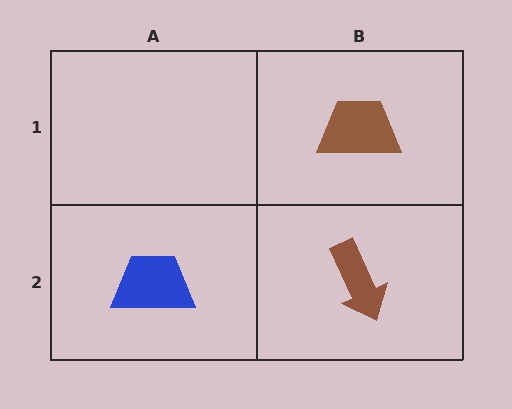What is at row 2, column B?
A brown arrow.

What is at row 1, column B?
A brown trapezoid.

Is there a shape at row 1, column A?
No, that cell is empty.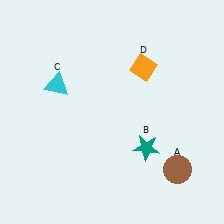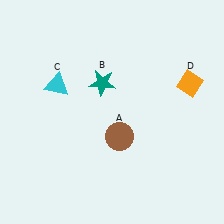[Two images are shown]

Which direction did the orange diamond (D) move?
The orange diamond (D) moved right.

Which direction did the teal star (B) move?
The teal star (B) moved up.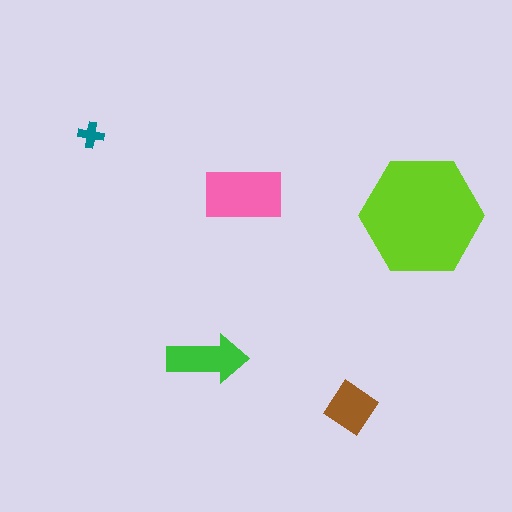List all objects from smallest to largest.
The teal cross, the brown diamond, the green arrow, the pink rectangle, the lime hexagon.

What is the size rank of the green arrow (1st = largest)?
3rd.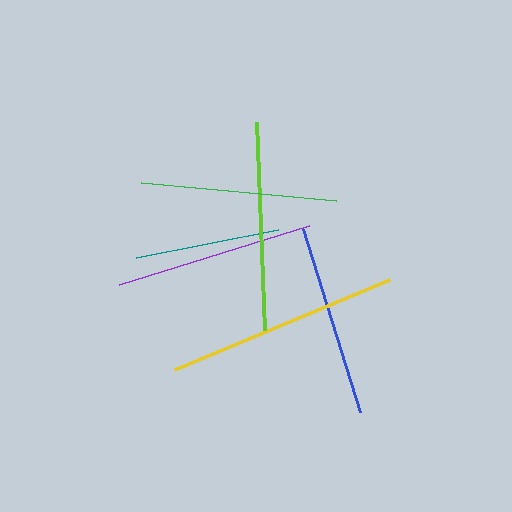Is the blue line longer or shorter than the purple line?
The purple line is longer than the blue line.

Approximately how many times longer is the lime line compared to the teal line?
The lime line is approximately 1.4 times the length of the teal line.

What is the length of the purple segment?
The purple segment is approximately 200 pixels long.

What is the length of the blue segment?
The blue segment is approximately 192 pixels long.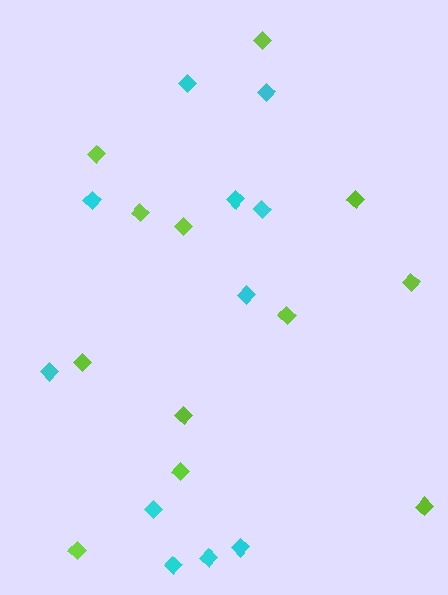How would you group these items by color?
There are 2 groups: one group of cyan diamonds (11) and one group of lime diamonds (12).